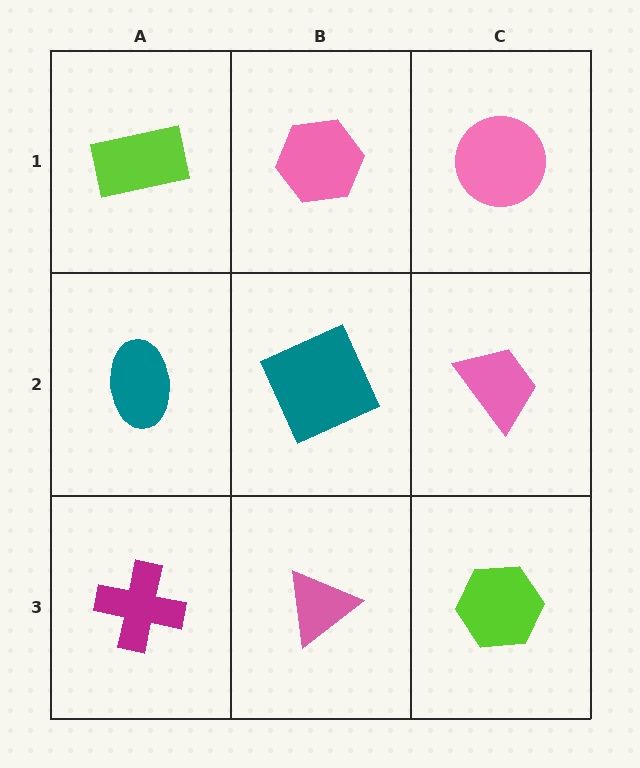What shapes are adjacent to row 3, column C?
A pink trapezoid (row 2, column C), a pink triangle (row 3, column B).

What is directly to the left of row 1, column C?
A pink hexagon.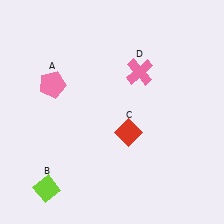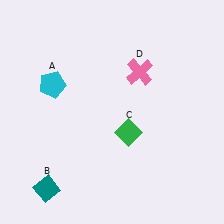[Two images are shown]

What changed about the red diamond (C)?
In Image 1, C is red. In Image 2, it changed to green.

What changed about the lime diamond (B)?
In Image 1, B is lime. In Image 2, it changed to teal.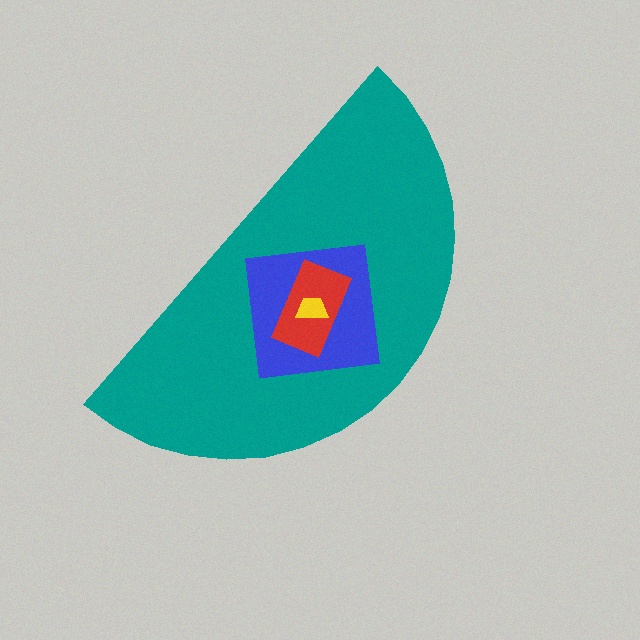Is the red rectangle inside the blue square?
Yes.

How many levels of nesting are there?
4.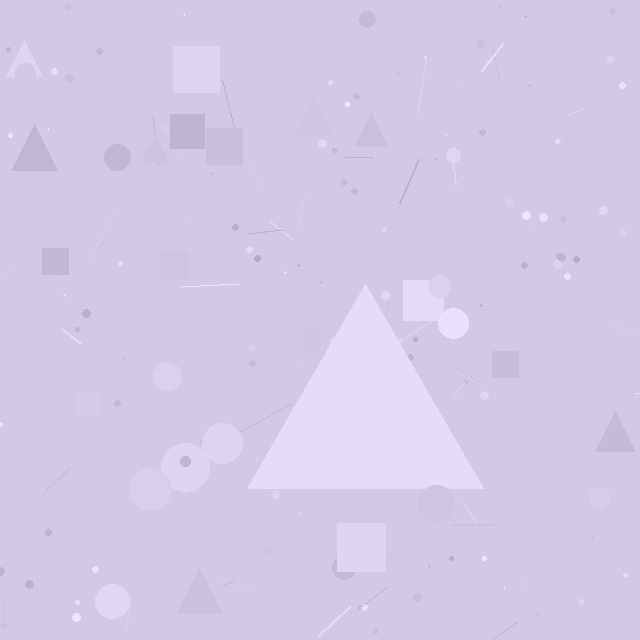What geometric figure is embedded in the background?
A triangle is embedded in the background.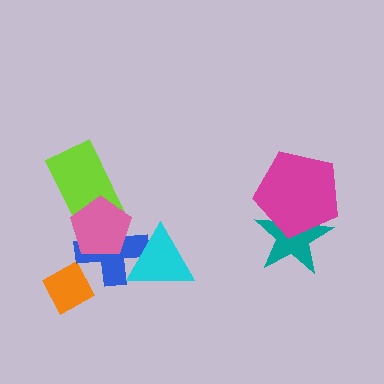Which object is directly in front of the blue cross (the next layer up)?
The lime rectangle is directly in front of the blue cross.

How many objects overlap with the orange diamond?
0 objects overlap with the orange diamond.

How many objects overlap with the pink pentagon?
2 objects overlap with the pink pentagon.